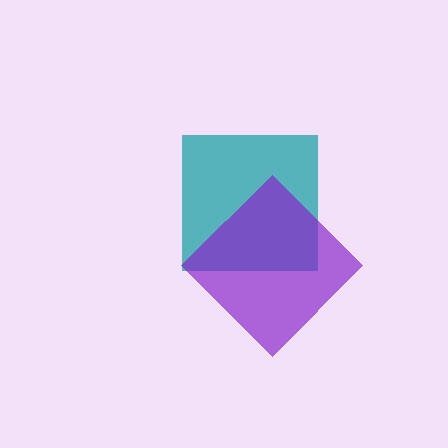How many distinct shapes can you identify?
There are 2 distinct shapes: a teal square, a purple diamond.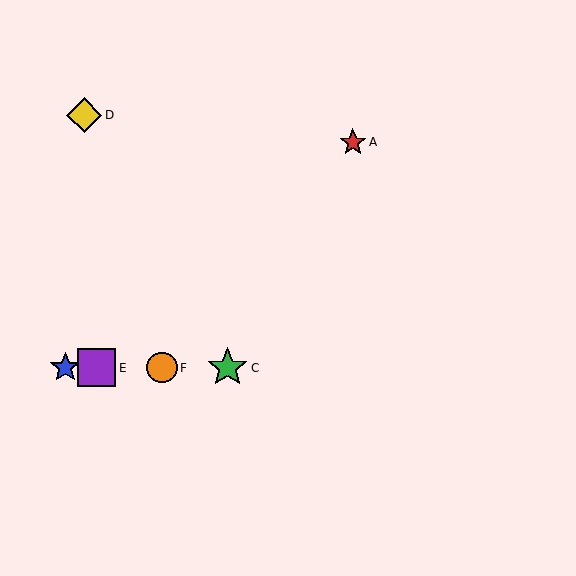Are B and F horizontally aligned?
Yes, both are at y≈368.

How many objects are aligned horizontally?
4 objects (B, C, E, F) are aligned horizontally.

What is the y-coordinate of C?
Object C is at y≈368.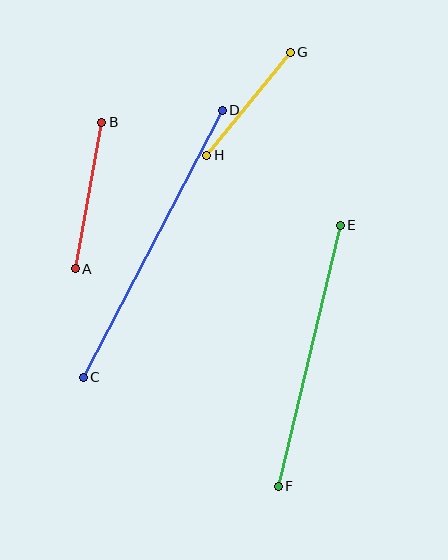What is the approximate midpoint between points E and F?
The midpoint is at approximately (309, 356) pixels.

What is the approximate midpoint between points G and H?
The midpoint is at approximately (248, 104) pixels.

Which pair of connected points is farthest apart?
Points C and D are farthest apart.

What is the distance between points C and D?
The distance is approximately 301 pixels.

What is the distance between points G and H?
The distance is approximately 132 pixels.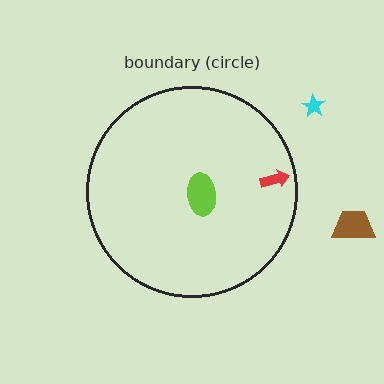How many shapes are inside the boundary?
2 inside, 2 outside.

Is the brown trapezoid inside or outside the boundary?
Outside.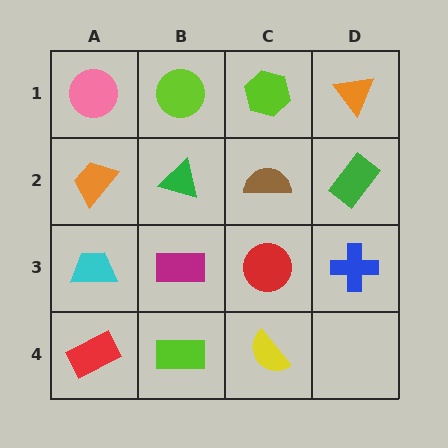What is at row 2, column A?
An orange trapezoid.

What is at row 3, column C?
A red circle.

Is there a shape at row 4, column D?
No, that cell is empty.